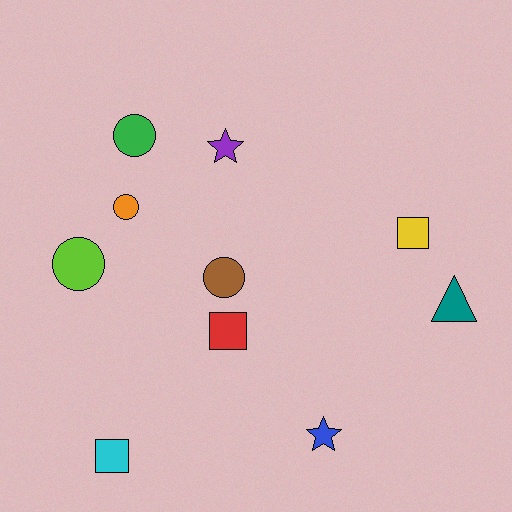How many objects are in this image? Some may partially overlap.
There are 10 objects.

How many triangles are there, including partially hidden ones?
There is 1 triangle.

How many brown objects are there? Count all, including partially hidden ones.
There is 1 brown object.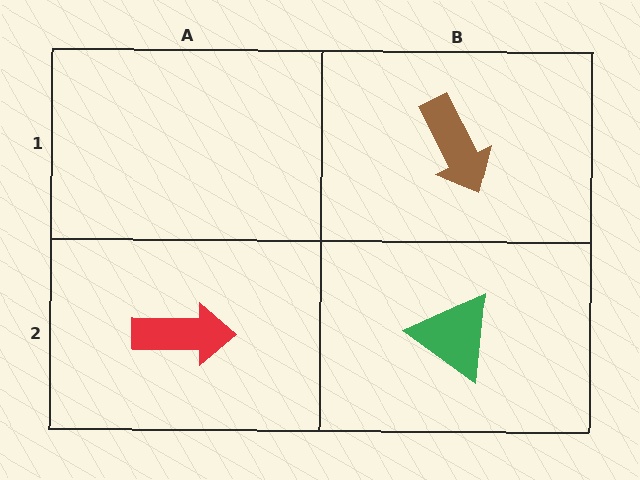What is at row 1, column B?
A brown arrow.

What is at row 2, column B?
A green triangle.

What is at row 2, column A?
A red arrow.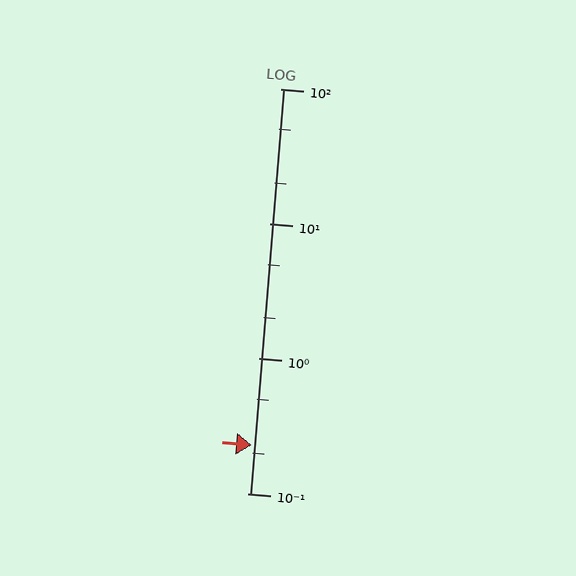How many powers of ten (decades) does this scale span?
The scale spans 3 decades, from 0.1 to 100.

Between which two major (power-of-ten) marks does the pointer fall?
The pointer is between 0.1 and 1.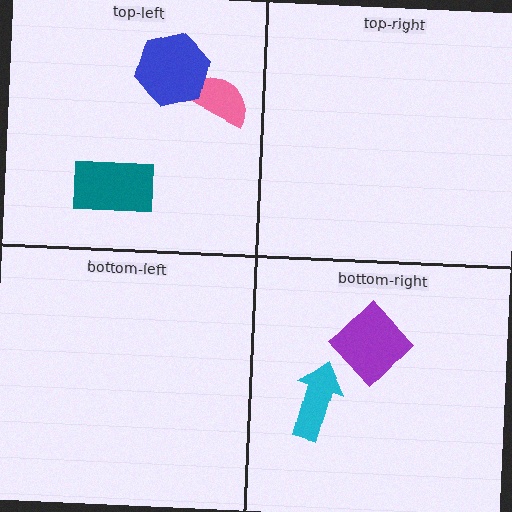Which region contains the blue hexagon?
The top-left region.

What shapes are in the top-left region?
The pink semicircle, the blue hexagon, the teal rectangle.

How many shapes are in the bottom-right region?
2.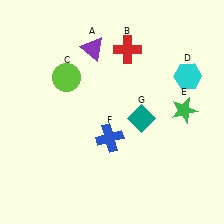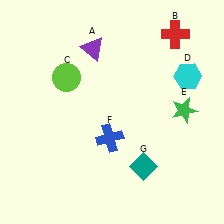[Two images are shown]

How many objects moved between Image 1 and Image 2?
2 objects moved between the two images.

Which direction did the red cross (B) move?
The red cross (B) moved right.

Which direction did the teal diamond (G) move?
The teal diamond (G) moved down.